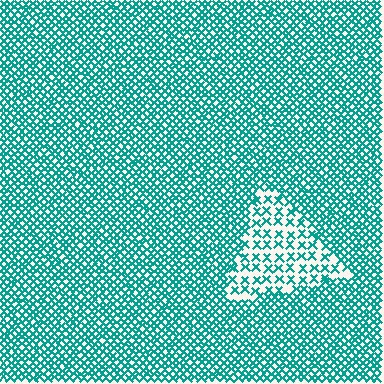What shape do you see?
I see a triangle.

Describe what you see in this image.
The image contains small teal elements arranged at two different densities. A triangle-shaped region is visible where the elements are less densely packed than the surrounding area.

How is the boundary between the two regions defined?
The boundary is defined by a change in element density (approximately 2.4x ratio). All elements are the same color, size, and shape.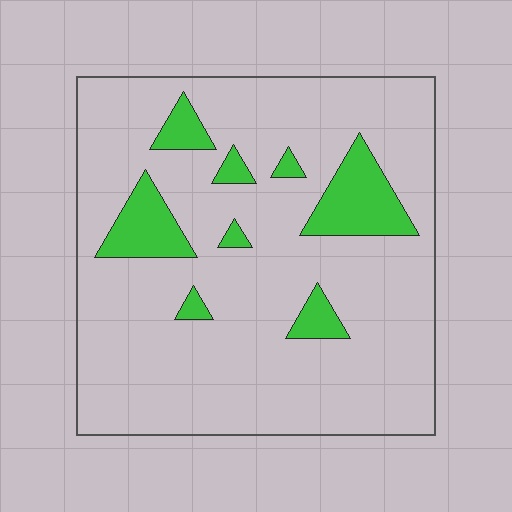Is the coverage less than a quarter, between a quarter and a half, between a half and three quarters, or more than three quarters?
Less than a quarter.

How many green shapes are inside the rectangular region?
8.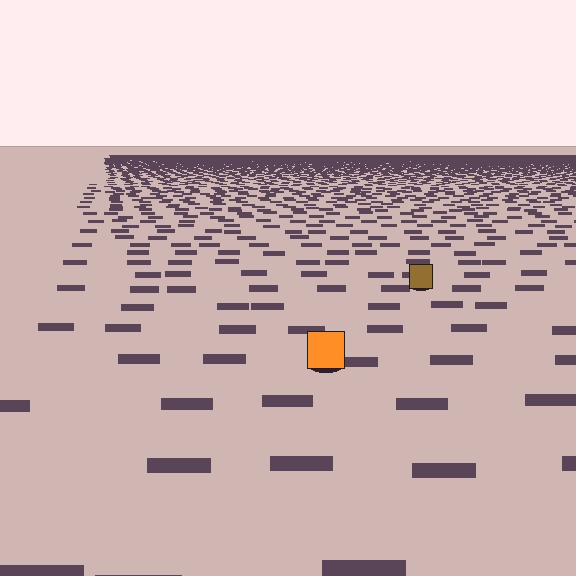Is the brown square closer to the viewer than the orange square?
No. The orange square is closer — you can tell from the texture gradient: the ground texture is coarser near it.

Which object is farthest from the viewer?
The brown square is farthest from the viewer. It appears smaller and the ground texture around it is denser.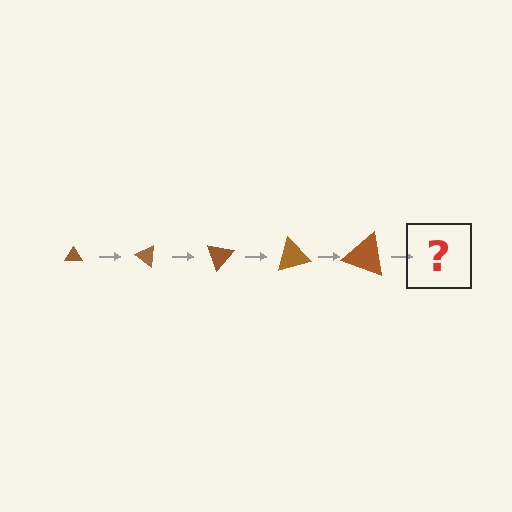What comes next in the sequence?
The next element should be a triangle, larger than the previous one and rotated 175 degrees from the start.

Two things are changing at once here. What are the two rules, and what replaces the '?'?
The two rules are that the triangle grows larger each step and it rotates 35 degrees each step. The '?' should be a triangle, larger than the previous one and rotated 175 degrees from the start.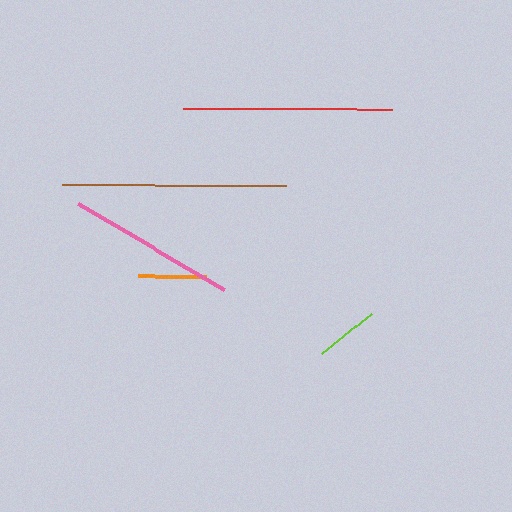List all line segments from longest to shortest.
From longest to shortest: brown, red, pink, orange, lime.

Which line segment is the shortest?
The lime line is the shortest at approximately 64 pixels.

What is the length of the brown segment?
The brown segment is approximately 223 pixels long.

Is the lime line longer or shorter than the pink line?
The pink line is longer than the lime line.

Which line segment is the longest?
The brown line is the longest at approximately 223 pixels.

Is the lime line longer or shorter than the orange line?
The orange line is longer than the lime line.